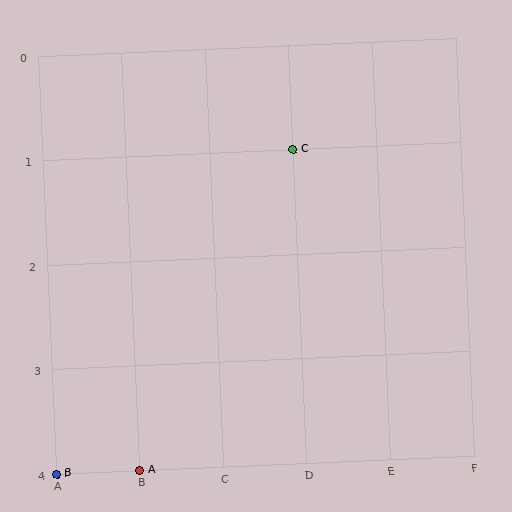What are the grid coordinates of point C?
Point C is at grid coordinates (D, 1).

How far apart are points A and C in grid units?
Points A and C are 2 columns and 3 rows apart (about 3.6 grid units diagonally).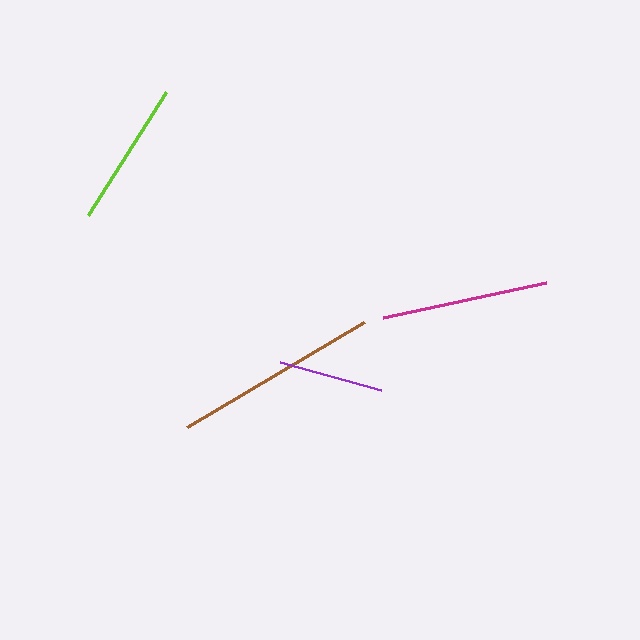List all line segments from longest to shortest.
From longest to shortest: brown, magenta, lime, purple.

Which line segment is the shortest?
The purple line is the shortest at approximately 104 pixels.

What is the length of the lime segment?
The lime segment is approximately 145 pixels long.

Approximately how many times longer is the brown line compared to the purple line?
The brown line is approximately 2.0 times the length of the purple line.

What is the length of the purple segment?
The purple segment is approximately 104 pixels long.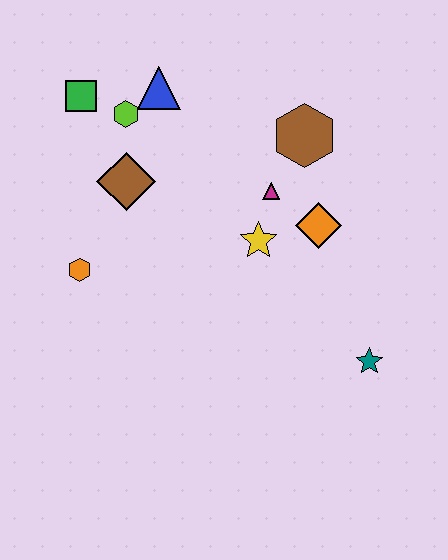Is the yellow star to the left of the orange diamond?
Yes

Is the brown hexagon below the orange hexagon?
No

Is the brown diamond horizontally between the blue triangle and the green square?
Yes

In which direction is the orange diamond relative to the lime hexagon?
The orange diamond is to the right of the lime hexagon.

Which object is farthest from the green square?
The teal star is farthest from the green square.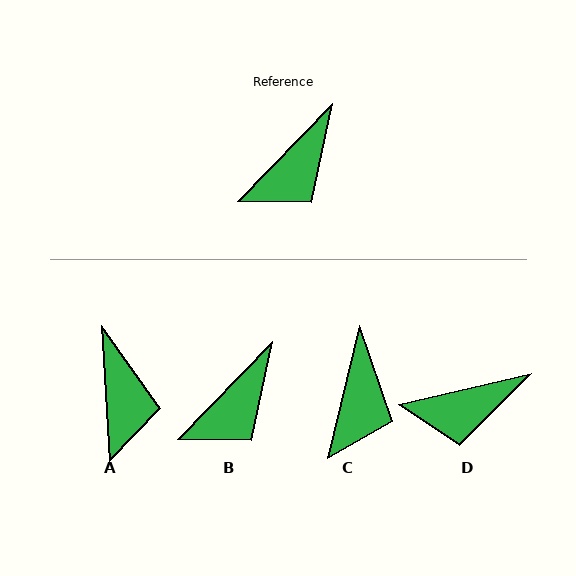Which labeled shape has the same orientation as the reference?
B.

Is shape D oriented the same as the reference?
No, it is off by about 33 degrees.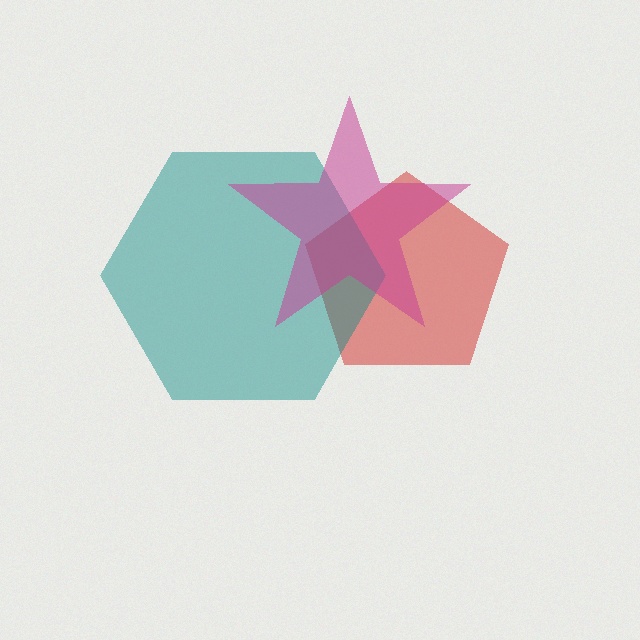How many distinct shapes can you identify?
There are 3 distinct shapes: a red pentagon, a teal hexagon, a magenta star.